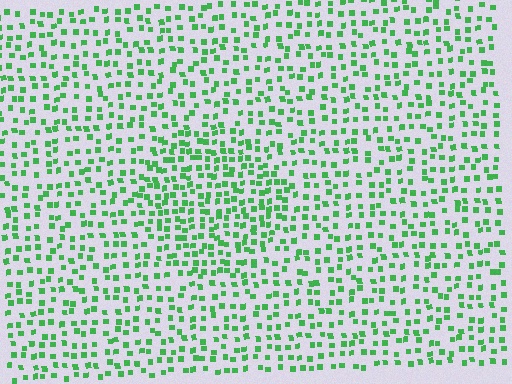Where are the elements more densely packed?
The elements are more densely packed inside the circle boundary.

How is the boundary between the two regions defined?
The boundary is defined by a change in element density (approximately 1.6x ratio). All elements are the same color, size, and shape.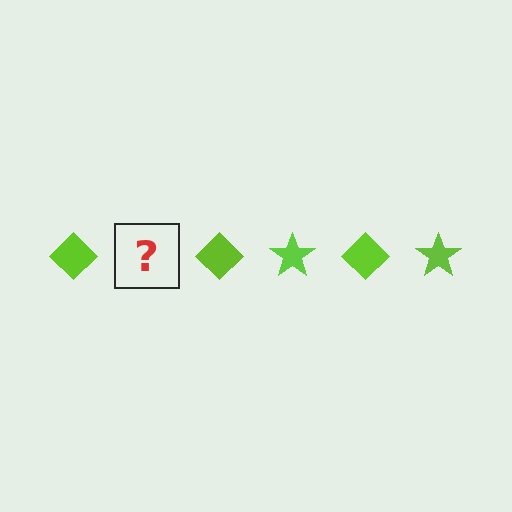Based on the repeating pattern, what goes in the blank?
The blank should be a lime star.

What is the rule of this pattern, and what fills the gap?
The rule is that the pattern cycles through diamond, star shapes in lime. The gap should be filled with a lime star.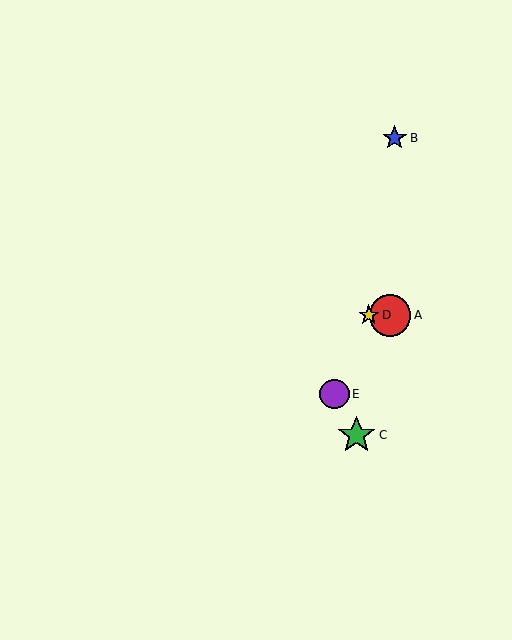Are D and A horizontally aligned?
Yes, both are at y≈315.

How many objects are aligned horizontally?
2 objects (A, D) are aligned horizontally.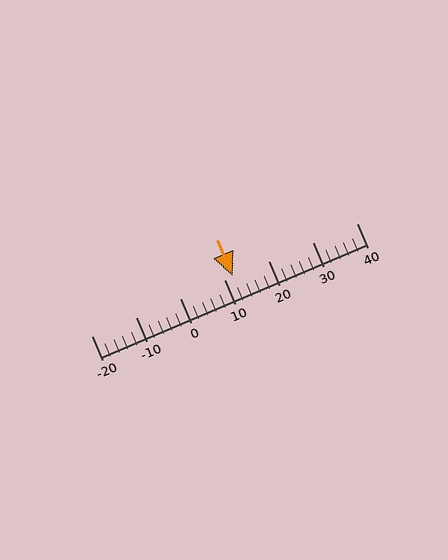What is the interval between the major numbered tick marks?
The major tick marks are spaced 10 units apart.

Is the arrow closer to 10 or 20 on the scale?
The arrow is closer to 10.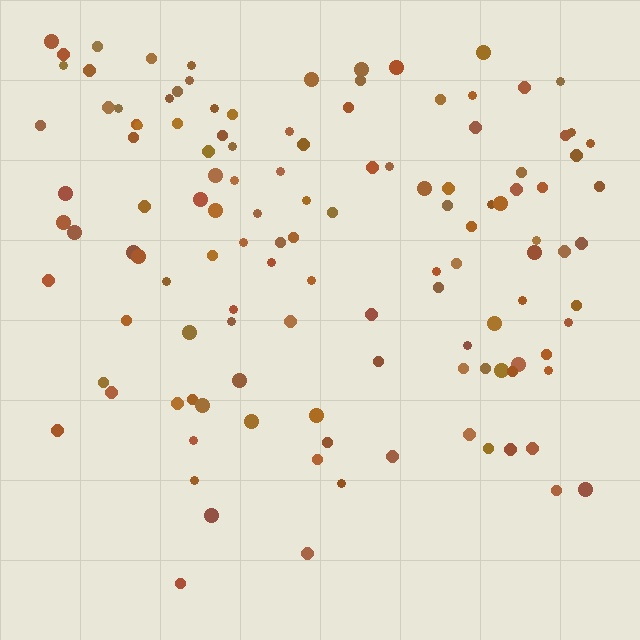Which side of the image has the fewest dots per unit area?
The bottom.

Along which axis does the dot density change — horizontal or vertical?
Vertical.